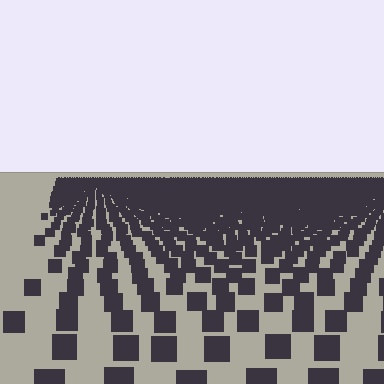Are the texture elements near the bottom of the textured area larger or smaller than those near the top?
Larger. Near the bottom, elements are closer to the viewer and appear at a bigger on-screen size.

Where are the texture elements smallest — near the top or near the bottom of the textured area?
Near the top.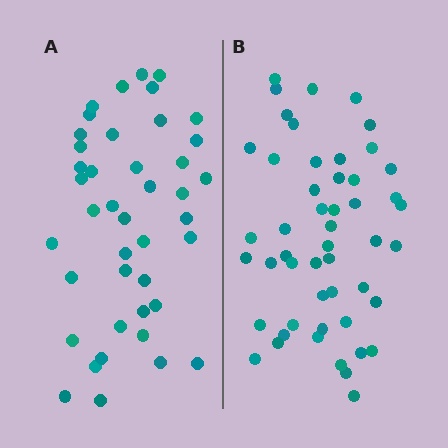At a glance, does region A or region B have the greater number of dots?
Region B (the right region) has more dots.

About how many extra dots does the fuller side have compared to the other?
Region B has roughly 8 or so more dots than region A.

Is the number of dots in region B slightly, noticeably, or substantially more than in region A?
Region B has only slightly more — the two regions are fairly close. The ratio is roughly 1.2 to 1.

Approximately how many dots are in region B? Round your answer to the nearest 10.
About 50 dots.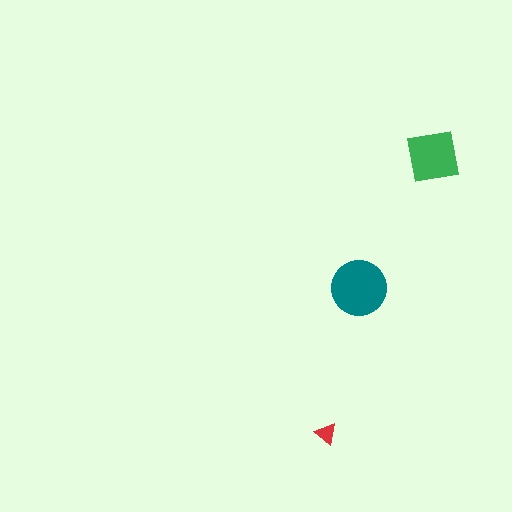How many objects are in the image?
There are 3 objects in the image.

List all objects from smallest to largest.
The red triangle, the green square, the teal circle.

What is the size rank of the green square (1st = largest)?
2nd.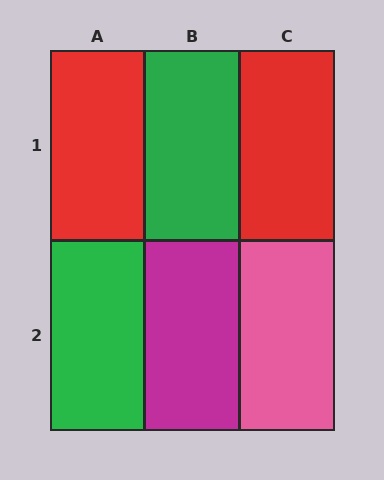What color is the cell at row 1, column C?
Red.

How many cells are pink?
1 cell is pink.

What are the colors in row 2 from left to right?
Green, magenta, pink.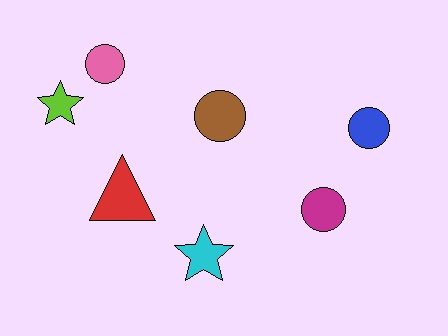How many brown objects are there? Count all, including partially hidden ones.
There is 1 brown object.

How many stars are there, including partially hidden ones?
There are 2 stars.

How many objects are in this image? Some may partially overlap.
There are 7 objects.